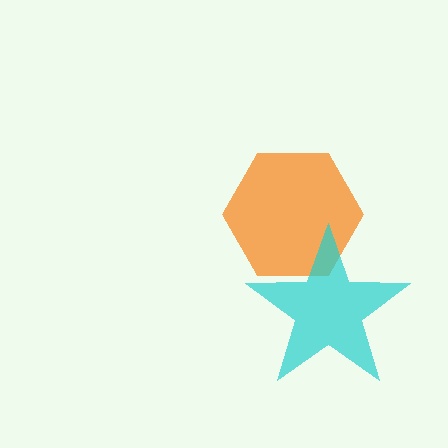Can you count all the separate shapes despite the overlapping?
Yes, there are 2 separate shapes.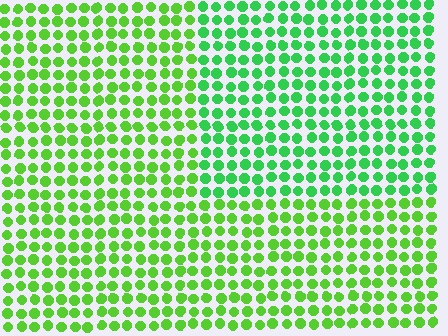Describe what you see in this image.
The image is filled with small lime elements in a uniform arrangement. A rectangle-shaped region is visible where the elements are tinted to a slightly different hue, forming a subtle color boundary.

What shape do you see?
I see a rectangle.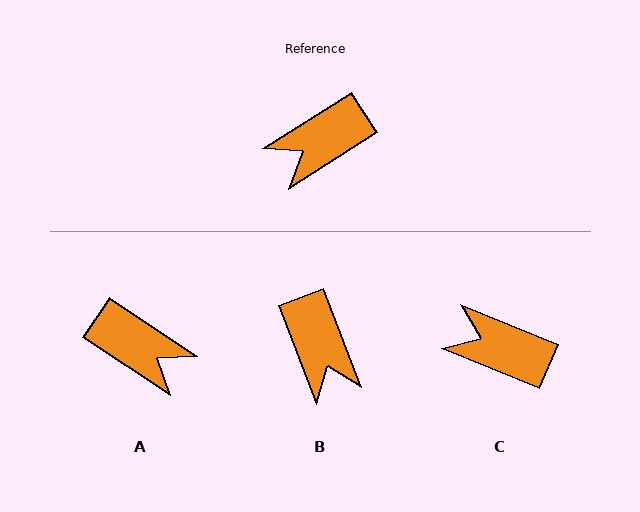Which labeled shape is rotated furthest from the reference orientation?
A, about 114 degrees away.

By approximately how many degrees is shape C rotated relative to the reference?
Approximately 55 degrees clockwise.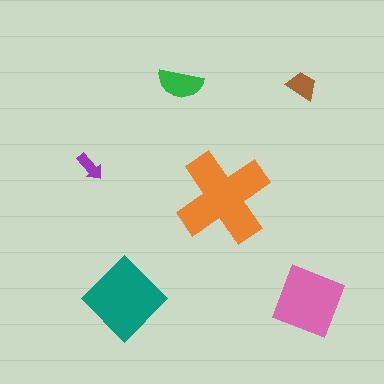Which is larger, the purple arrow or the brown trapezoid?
The brown trapezoid.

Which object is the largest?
The orange cross.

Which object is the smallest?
The purple arrow.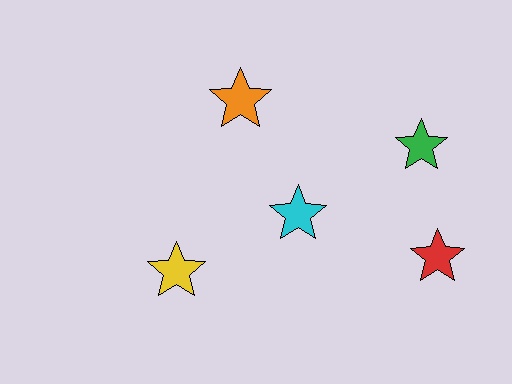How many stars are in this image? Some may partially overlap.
There are 5 stars.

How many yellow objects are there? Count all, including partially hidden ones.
There is 1 yellow object.